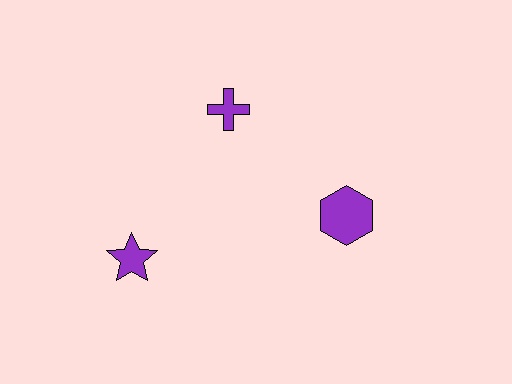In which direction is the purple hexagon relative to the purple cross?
The purple hexagon is to the right of the purple cross.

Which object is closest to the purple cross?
The purple hexagon is closest to the purple cross.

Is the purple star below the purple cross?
Yes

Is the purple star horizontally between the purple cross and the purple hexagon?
No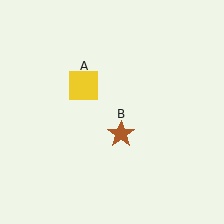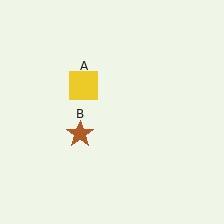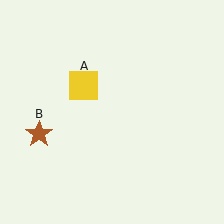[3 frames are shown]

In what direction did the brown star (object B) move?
The brown star (object B) moved left.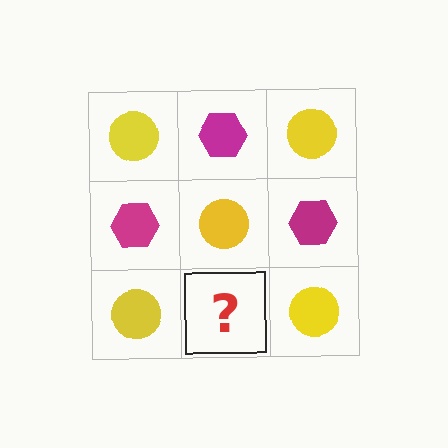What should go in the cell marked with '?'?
The missing cell should contain a magenta hexagon.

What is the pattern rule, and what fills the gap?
The rule is that it alternates yellow circle and magenta hexagon in a checkerboard pattern. The gap should be filled with a magenta hexagon.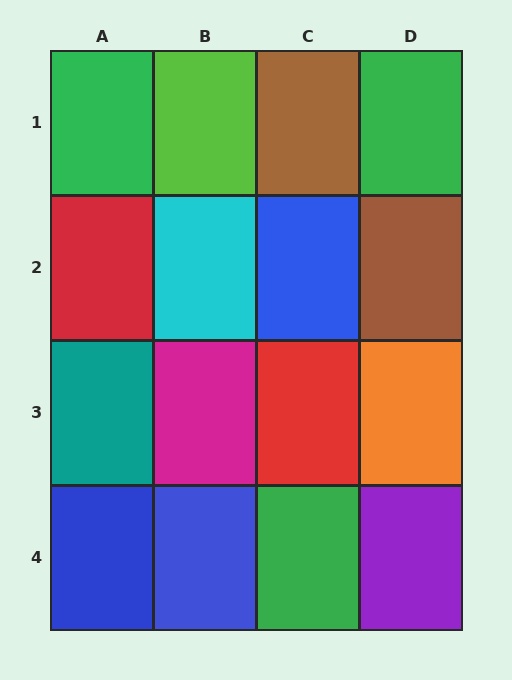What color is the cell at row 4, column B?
Blue.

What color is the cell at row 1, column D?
Green.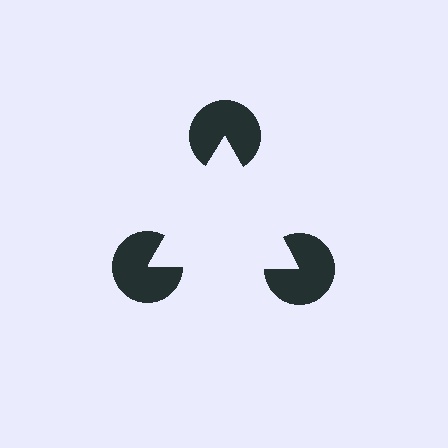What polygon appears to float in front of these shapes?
An illusory triangle — its edges are inferred from the aligned wedge cuts in the pac-man discs, not physically drawn.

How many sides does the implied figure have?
3 sides.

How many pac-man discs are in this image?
There are 3 — one at each vertex of the illusory triangle.